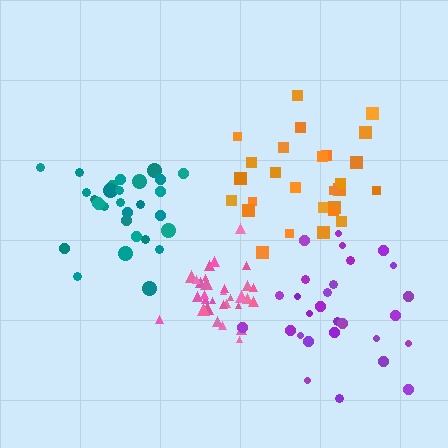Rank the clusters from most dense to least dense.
pink, teal, orange, purple.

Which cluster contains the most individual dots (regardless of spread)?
Pink (32).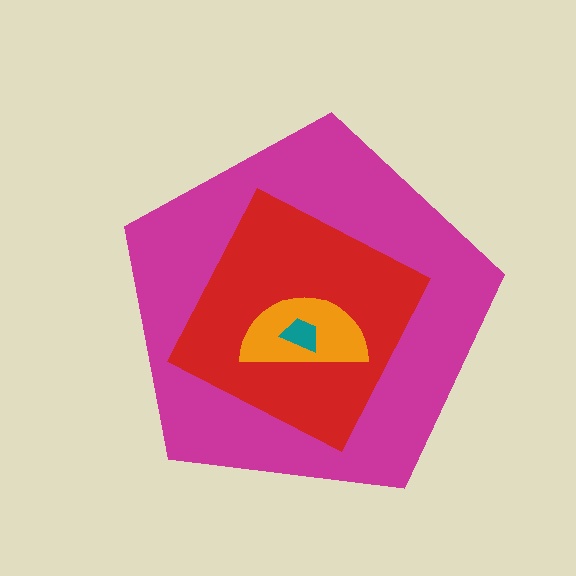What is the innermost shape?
The teal trapezoid.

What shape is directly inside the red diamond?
The orange semicircle.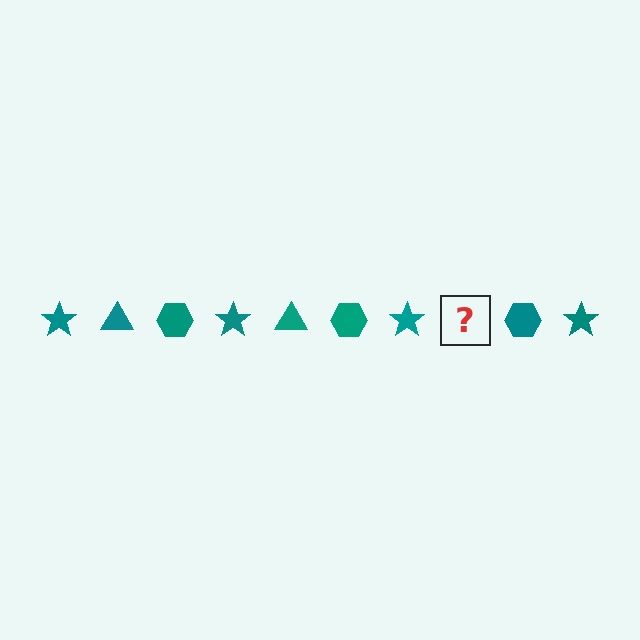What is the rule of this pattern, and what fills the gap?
The rule is that the pattern cycles through star, triangle, hexagon shapes in teal. The gap should be filled with a teal triangle.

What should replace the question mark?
The question mark should be replaced with a teal triangle.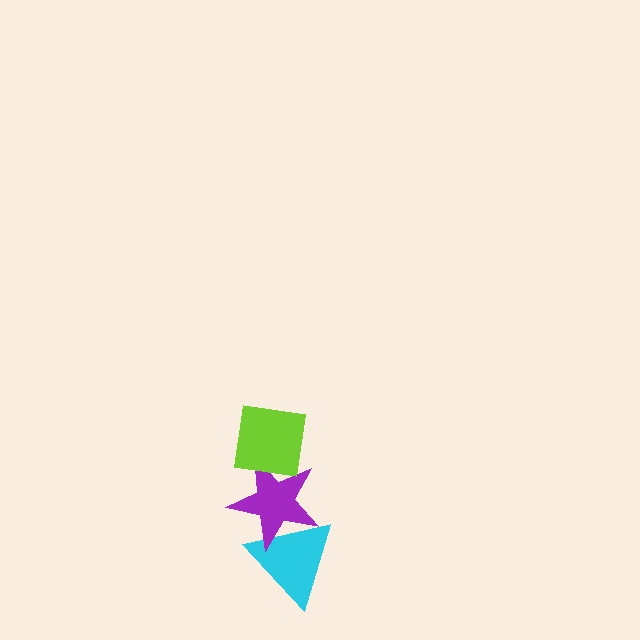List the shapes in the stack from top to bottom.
From top to bottom: the lime square, the purple star, the cyan triangle.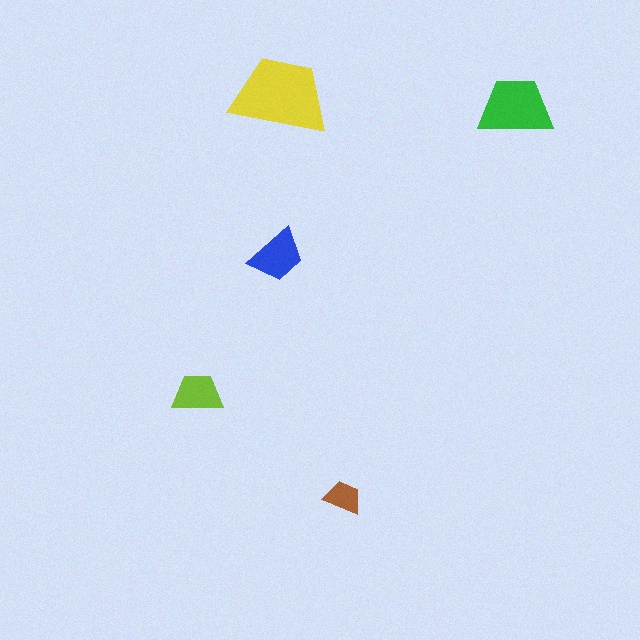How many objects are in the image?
There are 5 objects in the image.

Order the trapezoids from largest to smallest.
the yellow one, the green one, the blue one, the lime one, the brown one.